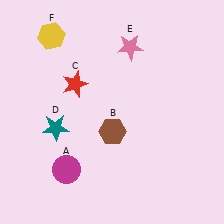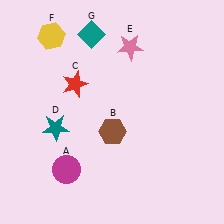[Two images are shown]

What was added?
A teal diamond (G) was added in Image 2.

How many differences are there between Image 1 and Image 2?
There is 1 difference between the two images.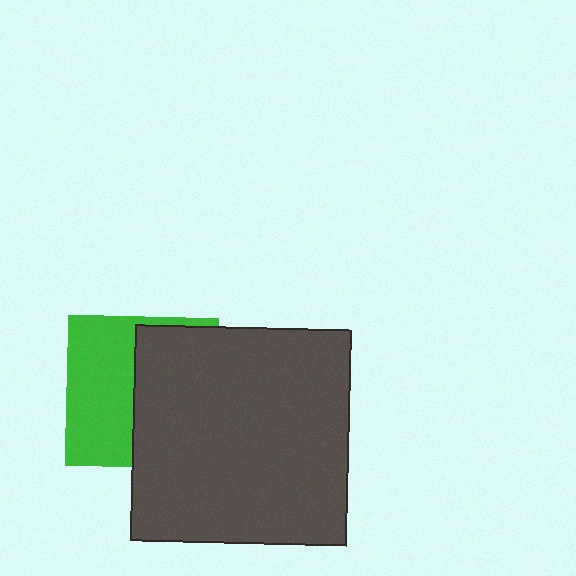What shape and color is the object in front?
The object in front is a dark gray square.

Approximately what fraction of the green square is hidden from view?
Roughly 53% of the green square is hidden behind the dark gray square.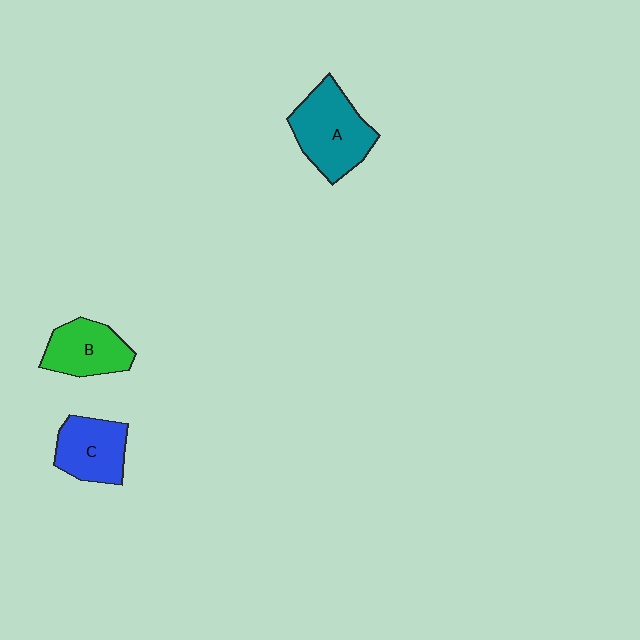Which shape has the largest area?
Shape A (teal).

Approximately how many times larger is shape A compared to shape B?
Approximately 1.4 times.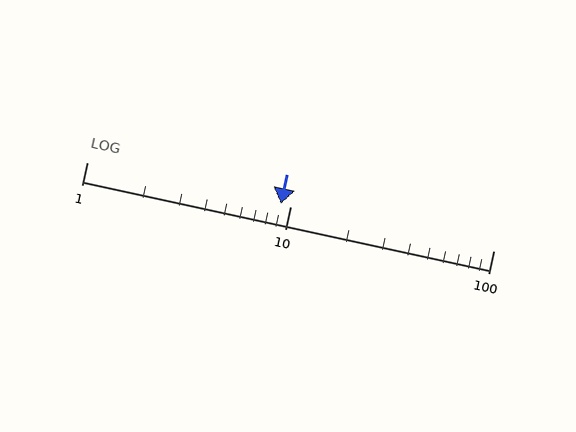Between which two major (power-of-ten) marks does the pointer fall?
The pointer is between 1 and 10.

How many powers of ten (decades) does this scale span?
The scale spans 2 decades, from 1 to 100.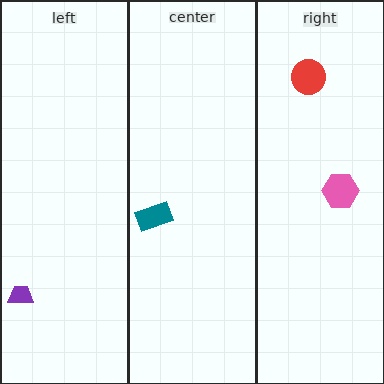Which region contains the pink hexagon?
The right region.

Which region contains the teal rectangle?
The center region.